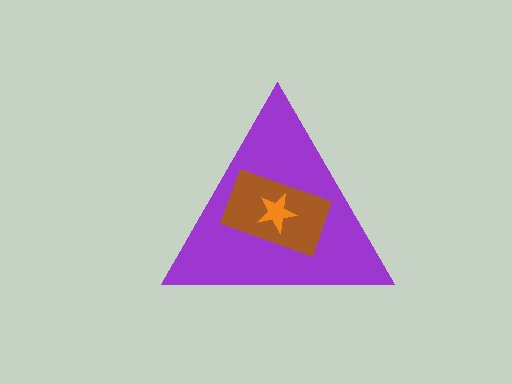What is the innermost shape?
The orange star.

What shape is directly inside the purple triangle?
The brown rectangle.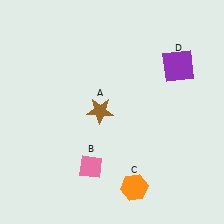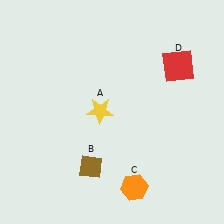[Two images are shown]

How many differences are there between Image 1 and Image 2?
There are 3 differences between the two images.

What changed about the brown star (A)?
In Image 1, A is brown. In Image 2, it changed to yellow.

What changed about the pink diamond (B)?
In Image 1, B is pink. In Image 2, it changed to brown.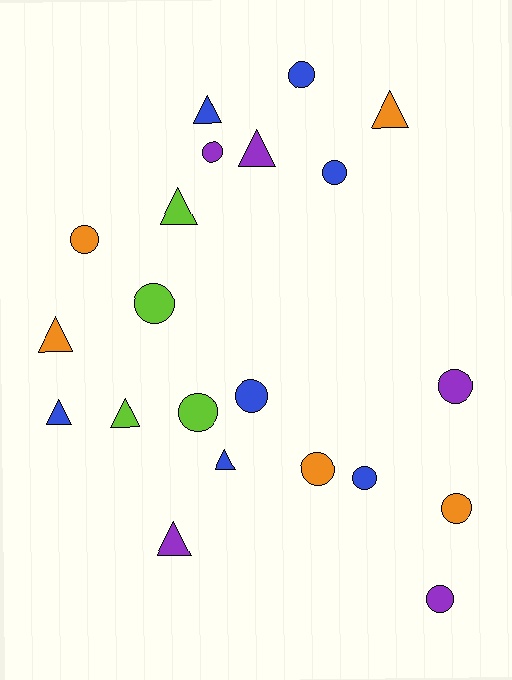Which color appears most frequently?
Blue, with 7 objects.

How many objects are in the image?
There are 21 objects.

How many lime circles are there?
There are 2 lime circles.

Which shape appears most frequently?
Circle, with 12 objects.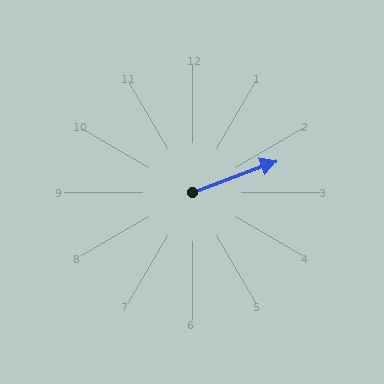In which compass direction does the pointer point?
East.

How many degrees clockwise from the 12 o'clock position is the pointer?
Approximately 70 degrees.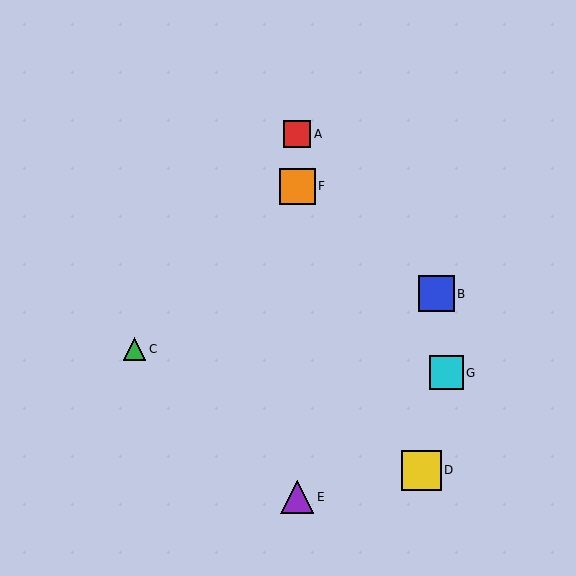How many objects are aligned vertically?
3 objects (A, E, F) are aligned vertically.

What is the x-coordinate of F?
Object F is at x≈297.